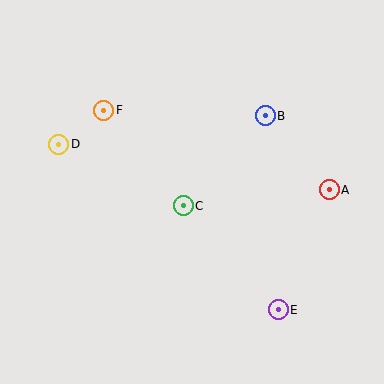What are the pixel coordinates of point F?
Point F is at (104, 110).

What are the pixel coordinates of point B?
Point B is at (265, 116).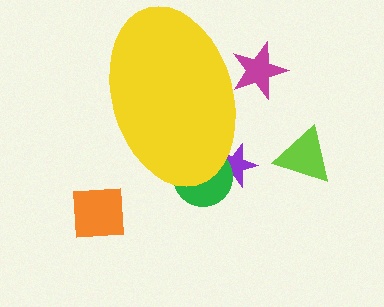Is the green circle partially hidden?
Yes, the green circle is partially hidden behind the yellow ellipse.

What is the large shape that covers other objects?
A yellow ellipse.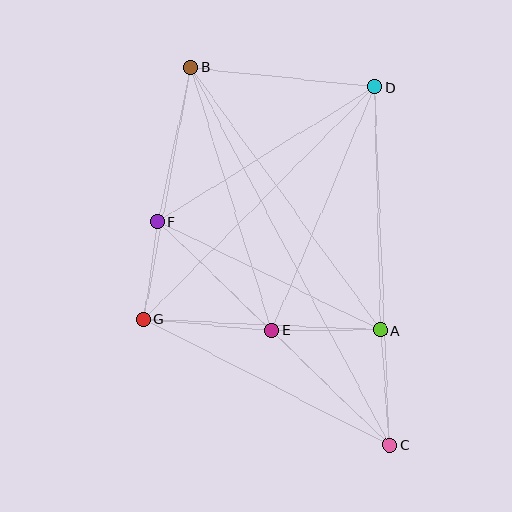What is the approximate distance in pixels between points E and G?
The distance between E and G is approximately 129 pixels.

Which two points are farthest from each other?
Points B and C are farthest from each other.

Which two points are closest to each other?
Points F and G are closest to each other.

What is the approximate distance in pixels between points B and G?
The distance between B and G is approximately 256 pixels.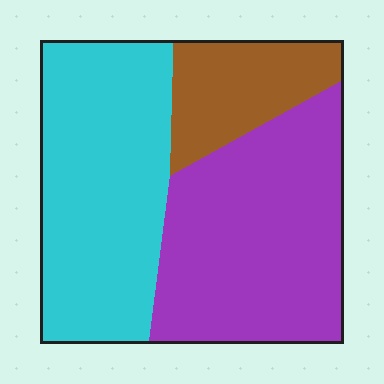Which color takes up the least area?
Brown, at roughly 15%.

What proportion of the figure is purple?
Purple covers about 45% of the figure.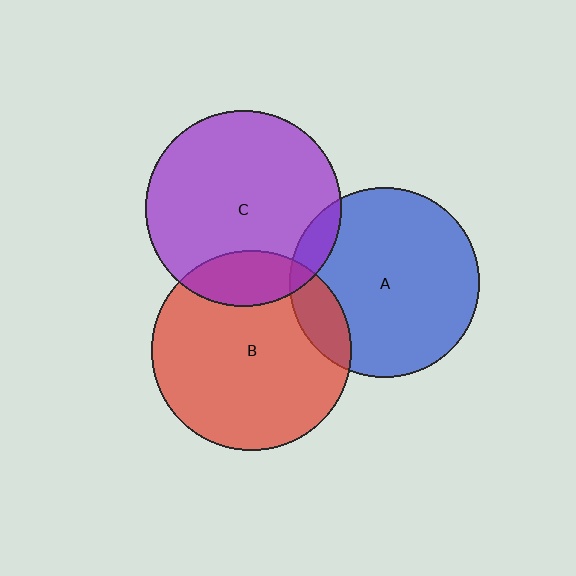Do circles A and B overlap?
Yes.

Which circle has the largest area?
Circle B (red).